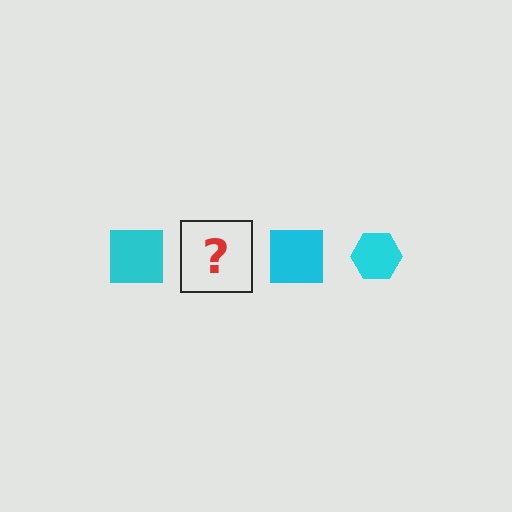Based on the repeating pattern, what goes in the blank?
The blank should be a cyan hexagon.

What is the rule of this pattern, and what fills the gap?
The rule is that the pattern cycles through square, hexagon shapes in cyan. The gap should be filled with a cyan hexagon.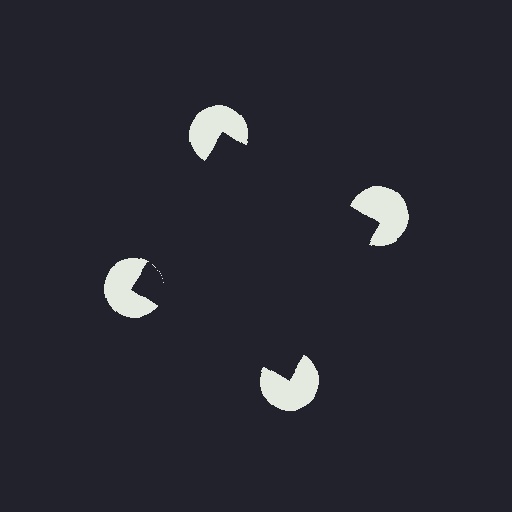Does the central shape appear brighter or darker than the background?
It typically appears slightly darker than the background, even though no actual brightness change is drawn.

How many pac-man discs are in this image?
There are 4 — one at each vertex of the illusory square.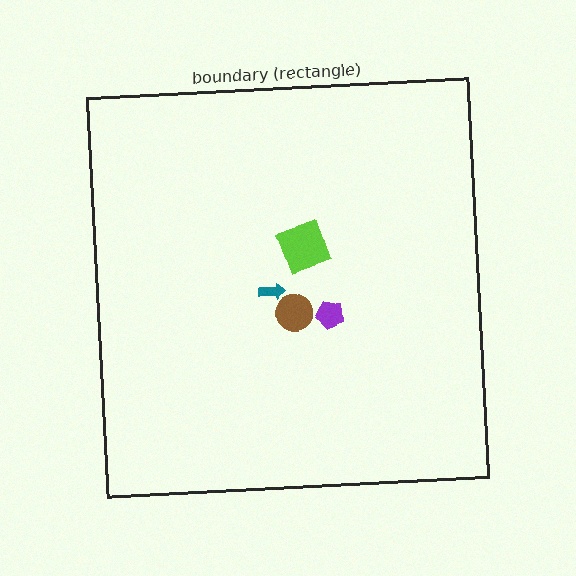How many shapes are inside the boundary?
4 inside, 0 outside.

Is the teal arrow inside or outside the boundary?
Inside.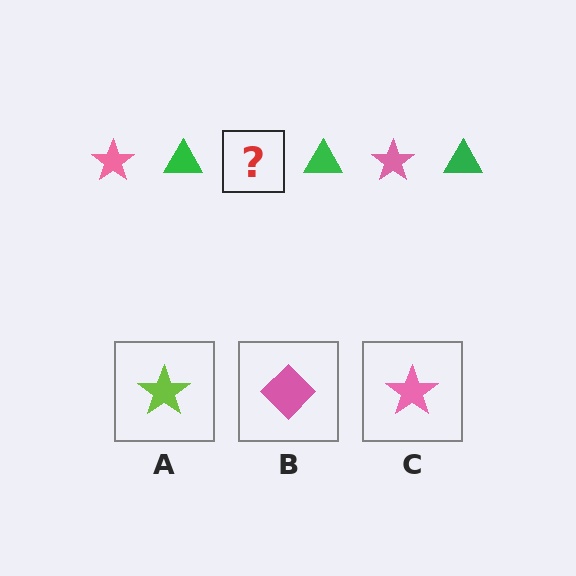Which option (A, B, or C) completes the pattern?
C.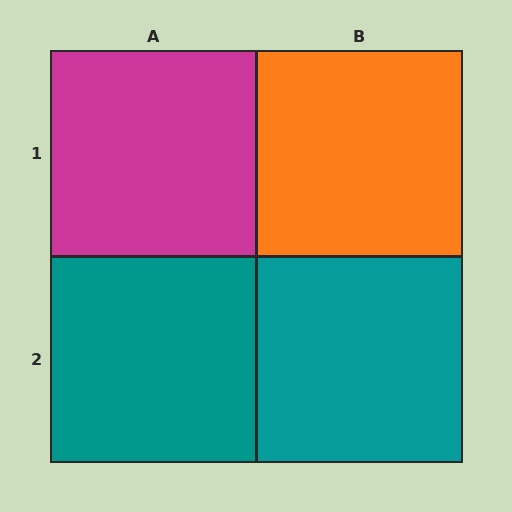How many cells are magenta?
1 cell is magenta.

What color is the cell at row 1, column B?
Orange.